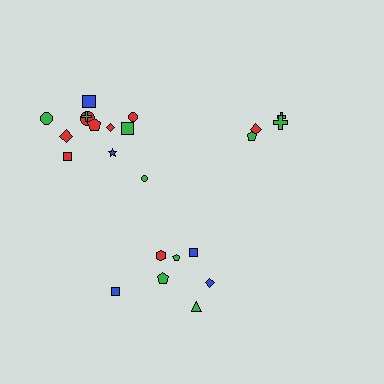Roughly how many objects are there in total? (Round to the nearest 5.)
Roughly 25 objects in total.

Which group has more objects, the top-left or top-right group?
The top-left group.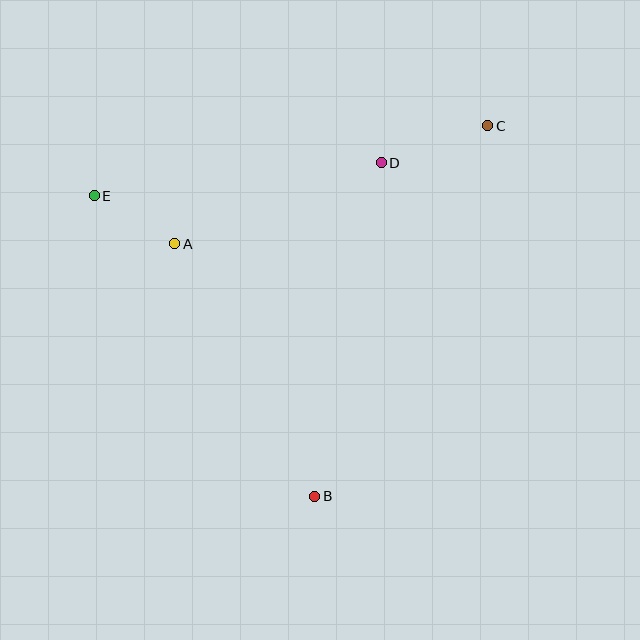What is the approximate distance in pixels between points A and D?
The distance between A and D is approximately 222 pixels.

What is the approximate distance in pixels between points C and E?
The distance between C and E is approximately 400 pixels.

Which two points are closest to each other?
Points A and E are closest to each other.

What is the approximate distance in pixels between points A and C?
The distance between A and C is approximately 335 pixels.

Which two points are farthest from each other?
Points B and C are farthest from each other.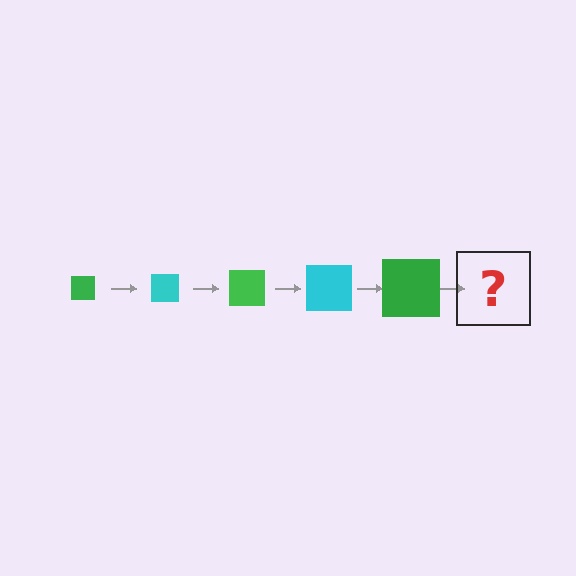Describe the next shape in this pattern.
It should be a cyan square, larger than the previous one.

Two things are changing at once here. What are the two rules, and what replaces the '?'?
The two rules are that the square grows larger each step and the color cycles through green and cyan. The '?' should be a cyan square, larger than the previous one.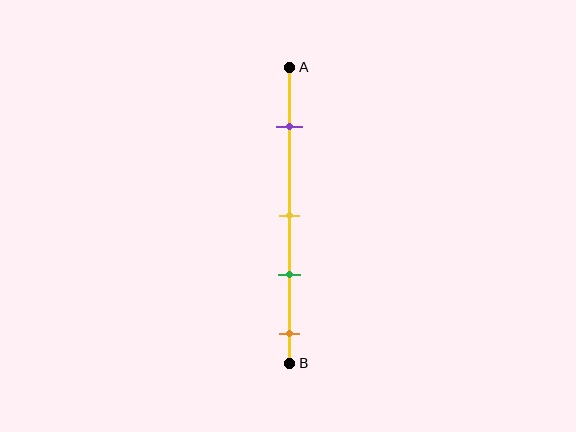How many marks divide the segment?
There are 4 marks dividing the segment.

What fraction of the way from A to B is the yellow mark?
The yellow mark is approximately 50% (0.5) of the way from A to B.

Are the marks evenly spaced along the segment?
No, the marks are not evenly spaced.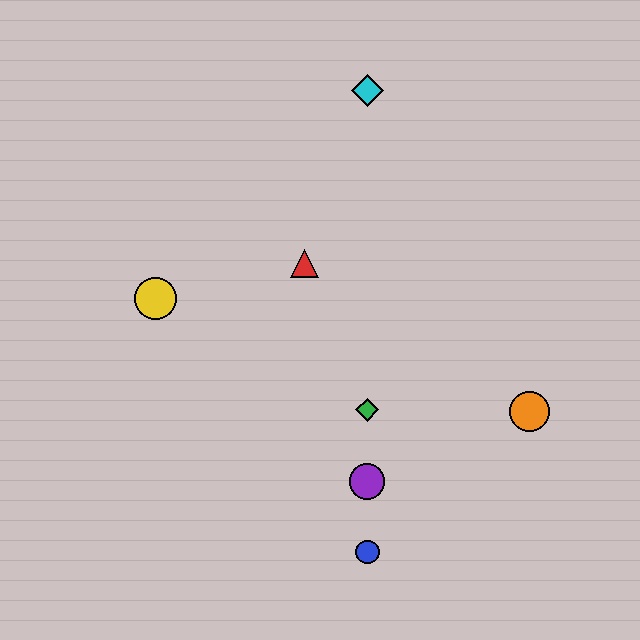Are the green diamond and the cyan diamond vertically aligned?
Yes, both are at x≈367.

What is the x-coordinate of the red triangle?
The red triangle is at x≈304.